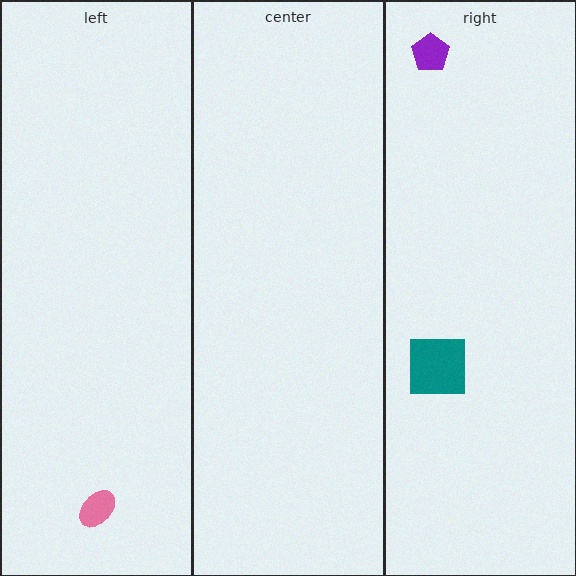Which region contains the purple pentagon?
The right region.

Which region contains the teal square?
The right region.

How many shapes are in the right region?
2.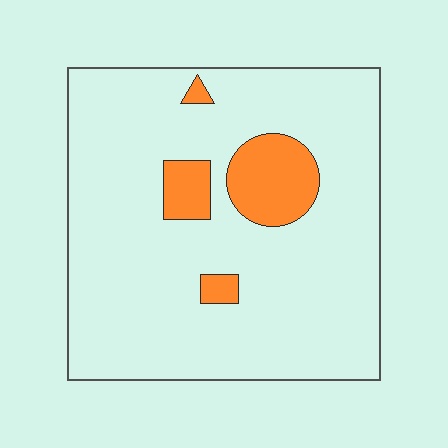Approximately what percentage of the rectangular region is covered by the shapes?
Approximately 10%.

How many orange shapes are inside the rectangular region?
4.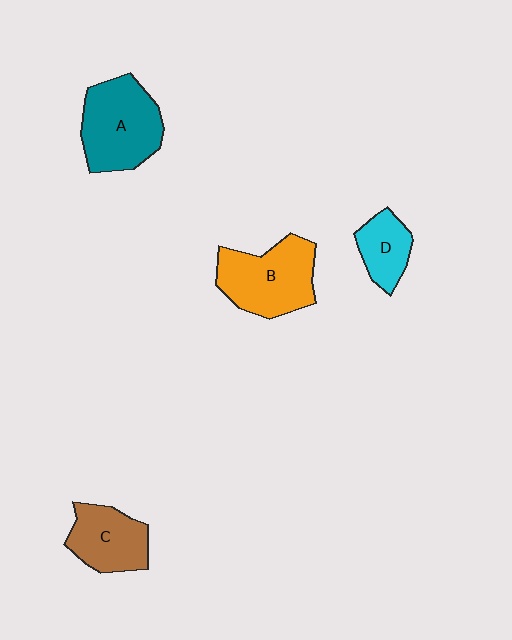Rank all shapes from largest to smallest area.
From largest to smallest: A (teal), B (orange), C (brown), D (cyan).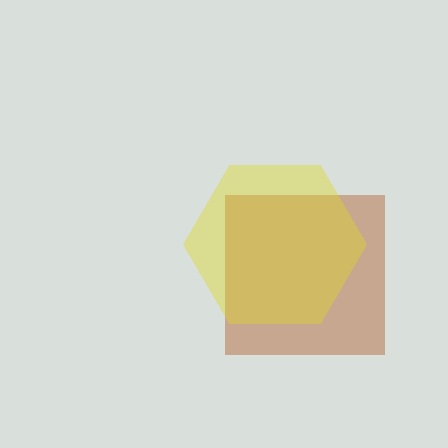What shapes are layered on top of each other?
The layered shapes are: a brown square, a yellow hexagon.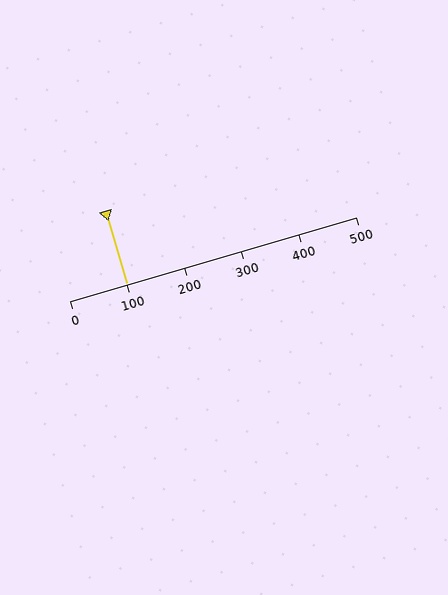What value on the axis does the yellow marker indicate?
The marker indicates approximately 100.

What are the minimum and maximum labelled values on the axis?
The axis runs from 0 to 500.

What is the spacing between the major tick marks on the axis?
The major ticks are spaced 100 apart.